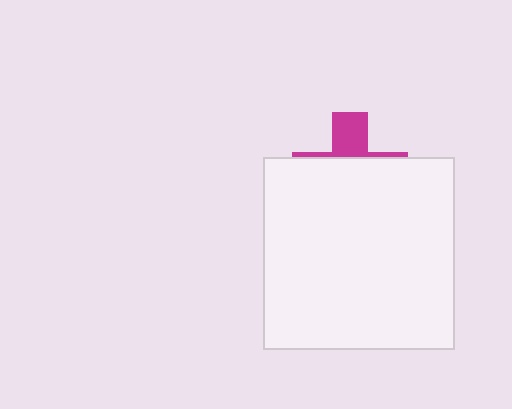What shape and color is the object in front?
The object in front is a white square.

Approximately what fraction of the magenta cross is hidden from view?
Roughly 70% of the magenta cross is hidden behind the white square.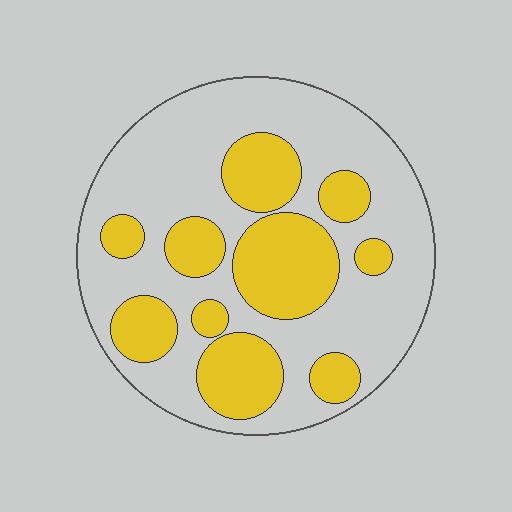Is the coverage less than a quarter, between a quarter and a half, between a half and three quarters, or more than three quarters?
Between a quarter and a half.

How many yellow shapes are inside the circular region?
10.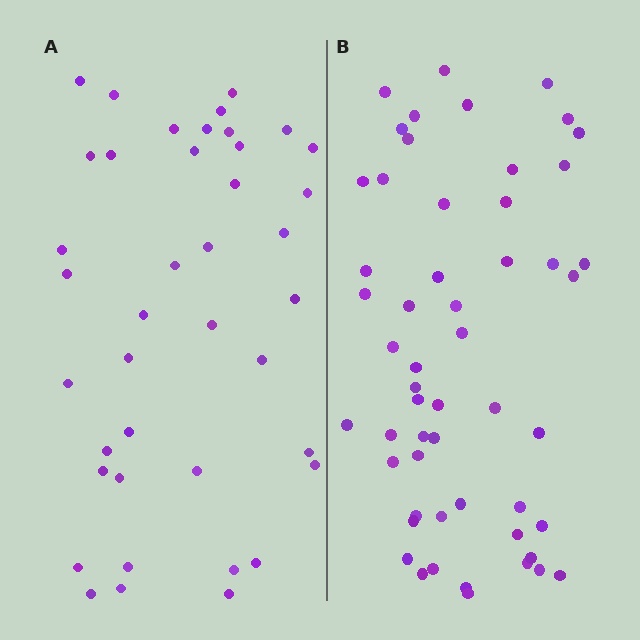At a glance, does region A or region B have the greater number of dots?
Region B (the right region) has more dots.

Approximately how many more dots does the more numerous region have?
Region B has approximately 15 more dots than region A.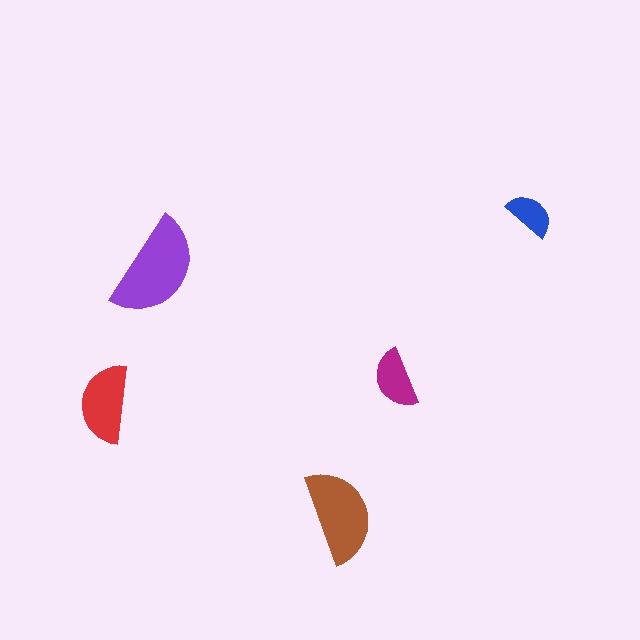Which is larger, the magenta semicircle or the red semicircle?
The red one.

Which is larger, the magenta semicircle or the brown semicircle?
The brown one.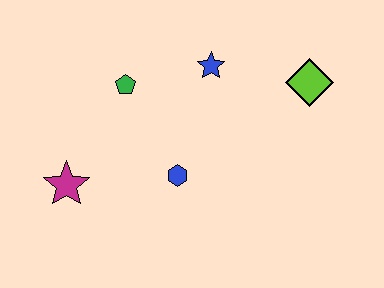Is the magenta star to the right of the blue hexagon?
No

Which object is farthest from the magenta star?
The lime diamond is farthest from the magenta star.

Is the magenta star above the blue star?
No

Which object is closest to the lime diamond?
The blue star is closest to the lime diamond.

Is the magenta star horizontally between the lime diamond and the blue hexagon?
No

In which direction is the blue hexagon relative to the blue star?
The blue hexagon is below the blue star.